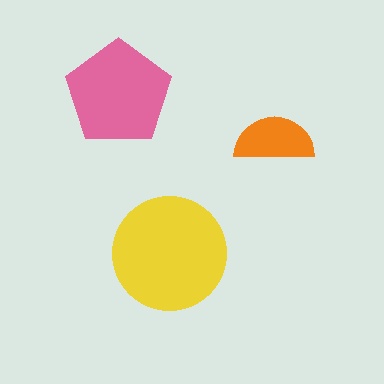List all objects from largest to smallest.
The yellow circle, the pink pentagon, the orange semicircle.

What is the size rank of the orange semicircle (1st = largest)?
3rd.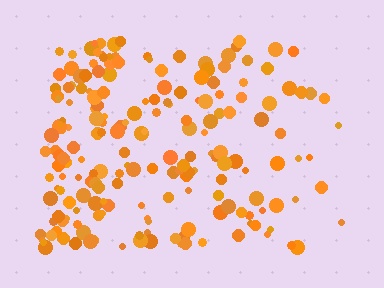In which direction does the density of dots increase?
From right to left, with the left side densest.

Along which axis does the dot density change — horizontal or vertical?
Horizontal.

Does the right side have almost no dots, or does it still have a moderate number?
Still a moderate number, just noticeably fewer than the left.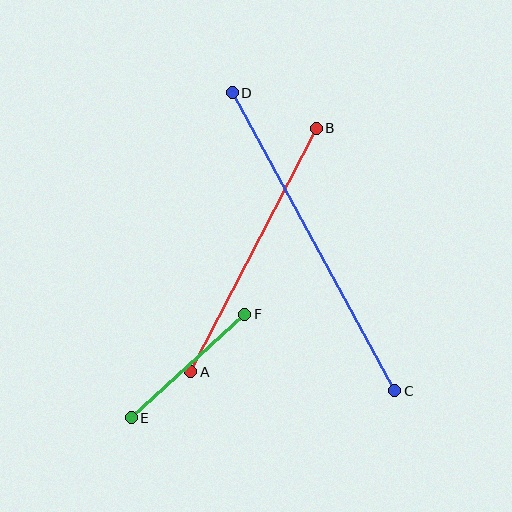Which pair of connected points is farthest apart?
Points C and D are farthest apart.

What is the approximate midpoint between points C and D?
The midpoint is at approximately (313, 242) pixels.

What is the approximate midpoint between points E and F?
The midpoint is at approximately (188, 366) pixels.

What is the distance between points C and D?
The distance is approximately 340 pixels.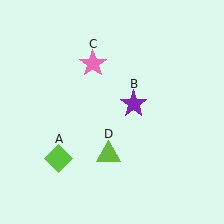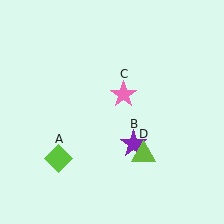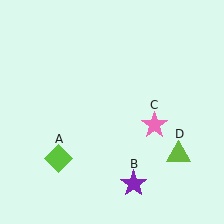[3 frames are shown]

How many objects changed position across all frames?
3 objects changed position: purple star (object B), pink star (object C), lime triangle (object D).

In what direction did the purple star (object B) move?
The purple star (object B) moved down.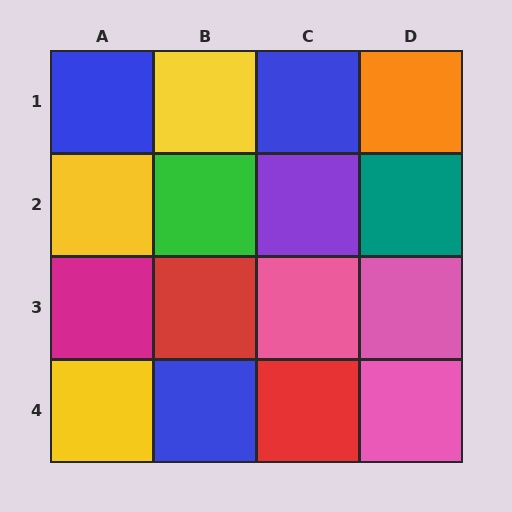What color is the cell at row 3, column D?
Pink.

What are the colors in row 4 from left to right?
Yellow, blue, red, pink.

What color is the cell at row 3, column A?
Magenta.